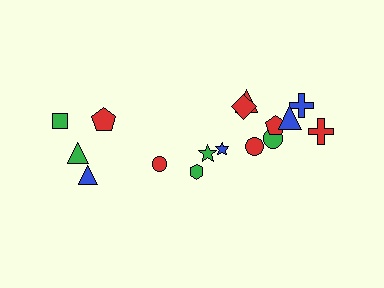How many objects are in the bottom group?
There are 4 objects.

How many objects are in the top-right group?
There are 8 objects.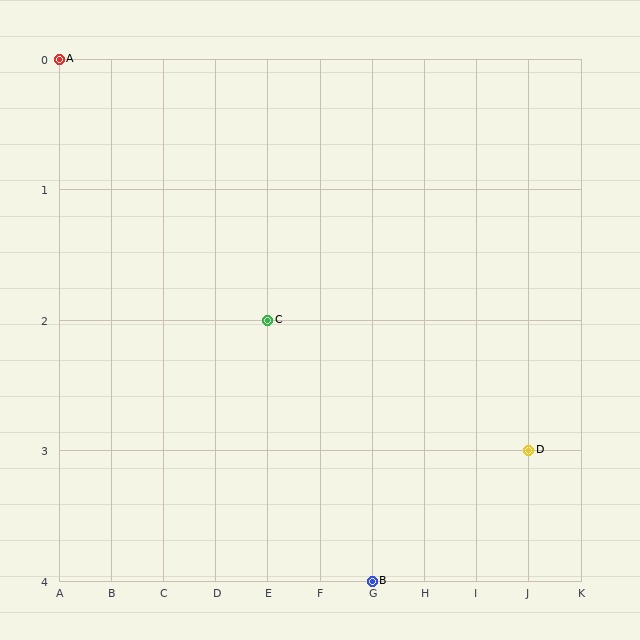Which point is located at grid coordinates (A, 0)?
Point A is at (A, 0).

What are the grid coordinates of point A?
Point A is at grid coordinates (A, 0).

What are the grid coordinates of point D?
Point D is at grid coordinates (J, 3).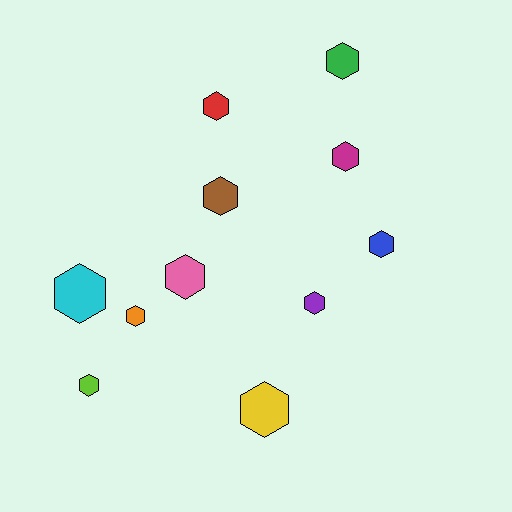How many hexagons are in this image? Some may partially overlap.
There are 11 hexagons.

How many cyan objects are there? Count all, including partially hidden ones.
There is 1 cyan object.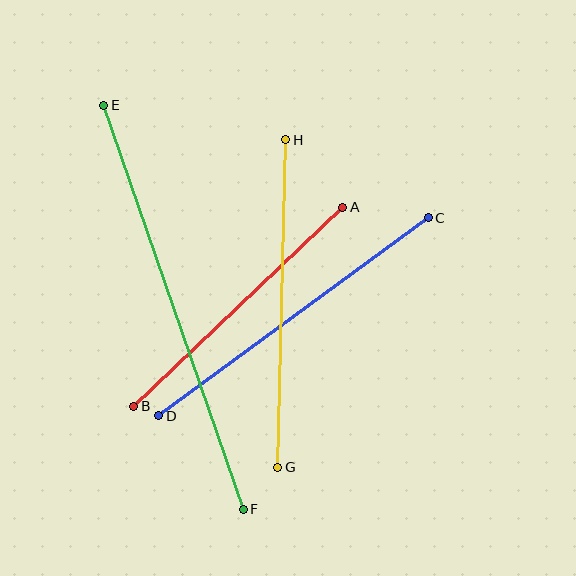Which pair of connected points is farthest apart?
Points E and F are farthest apart.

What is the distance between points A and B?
The distance is approximately 289 pixels.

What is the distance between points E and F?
The distance is approximately 427 pixels.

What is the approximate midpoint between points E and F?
The midpoint is at approximately (173, 307) pixels.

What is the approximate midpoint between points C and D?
The midpoint is at approximately (293, 317) pixels.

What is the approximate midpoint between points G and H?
The midpoint is at approximately (282, 303) pixels.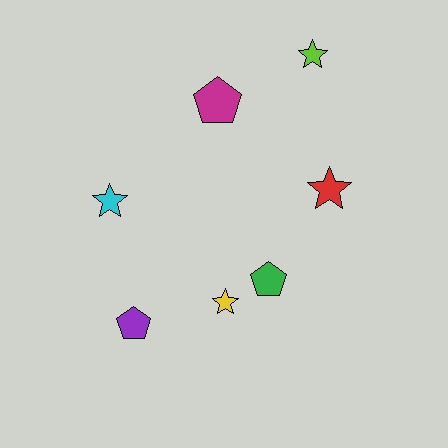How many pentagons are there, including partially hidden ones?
There are 3 pentagons.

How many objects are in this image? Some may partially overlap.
There are 7 objects.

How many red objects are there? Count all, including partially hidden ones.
There is 1 red object.